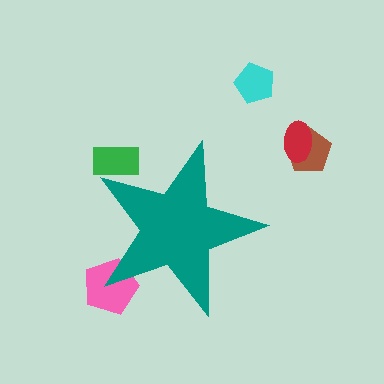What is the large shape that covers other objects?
A teal star.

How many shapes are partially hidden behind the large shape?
2 shapes are partially hidden.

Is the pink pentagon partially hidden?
Yes, the pink pentagon is partially hidden behind the teal star.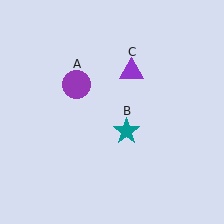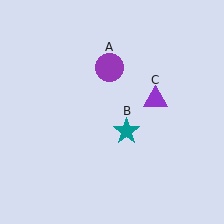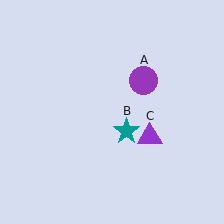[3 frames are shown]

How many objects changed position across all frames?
2 objects changed position: purple circle (object A), purple triangle (object C).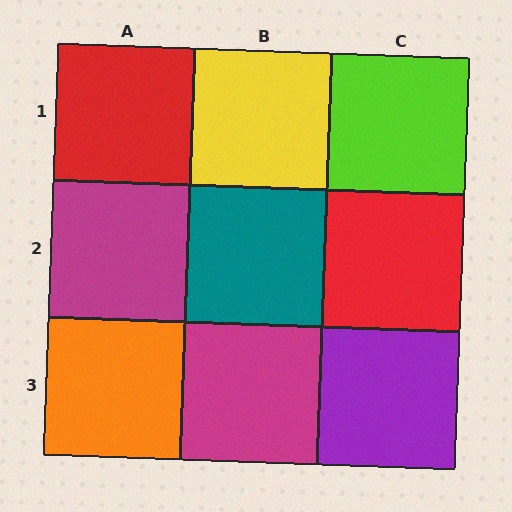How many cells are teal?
1 cell is teal.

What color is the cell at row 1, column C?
Lime.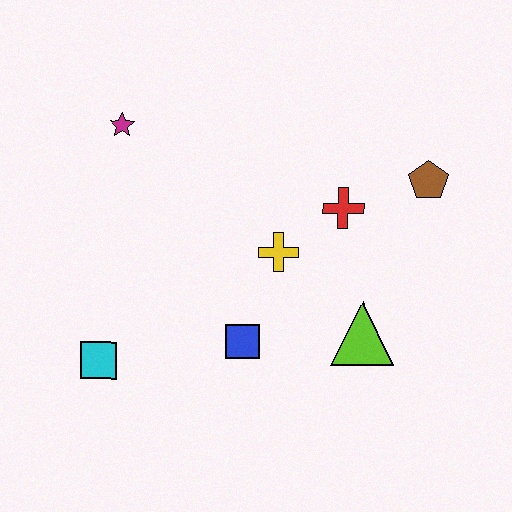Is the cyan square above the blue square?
No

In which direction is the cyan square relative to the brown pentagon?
The cyan square is to the left of the brown pentagon.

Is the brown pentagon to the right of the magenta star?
Yes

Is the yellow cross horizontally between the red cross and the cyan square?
Yes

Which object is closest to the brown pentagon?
The red cross is closest to the brown pentagon.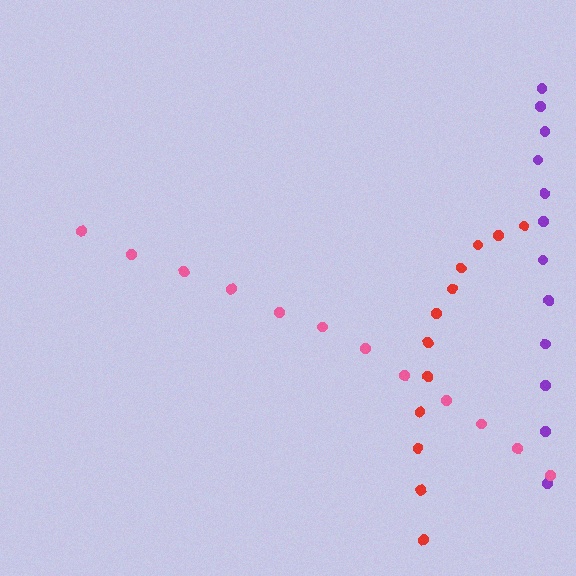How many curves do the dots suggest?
There are 3 distinct paths.